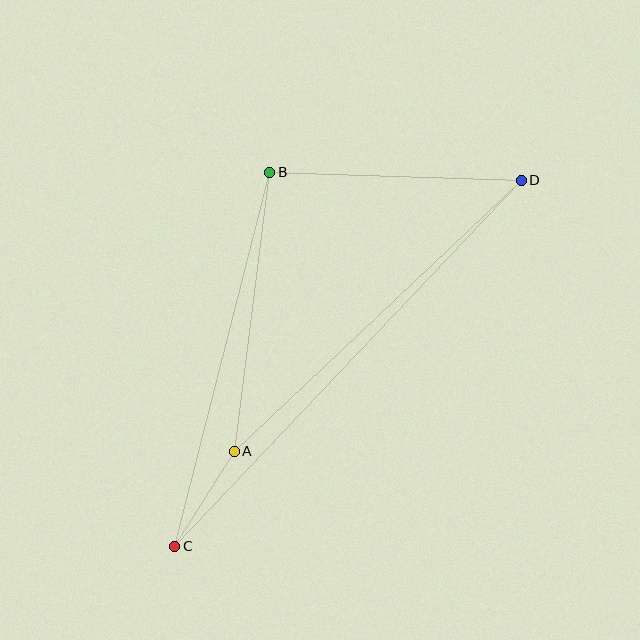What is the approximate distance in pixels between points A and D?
The distance between A and D is approximately 395 pixels.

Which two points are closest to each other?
Points A and C are closest to each other.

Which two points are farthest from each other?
Points C and D are farthest from each other.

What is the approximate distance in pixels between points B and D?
The distance between B and D is approximately 252 pixels.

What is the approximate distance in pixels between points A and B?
The distance between A and B is approximately 281 pixels.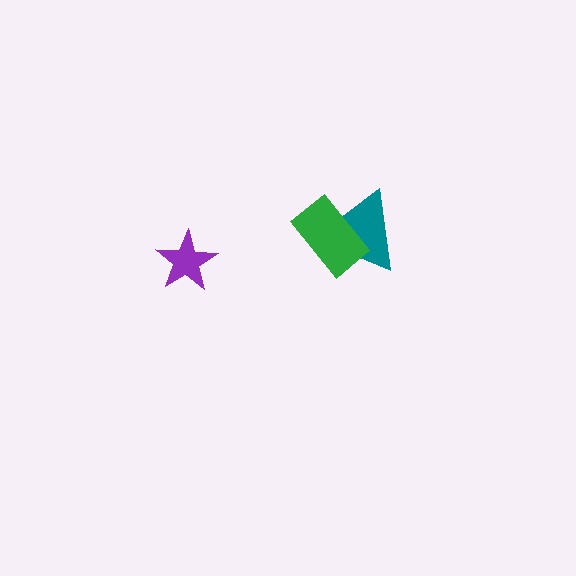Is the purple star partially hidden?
No, no other shape covers it.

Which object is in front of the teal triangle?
The green rectangle is in front of the teal triangle.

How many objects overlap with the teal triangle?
1 object overlaps with the teal triangle.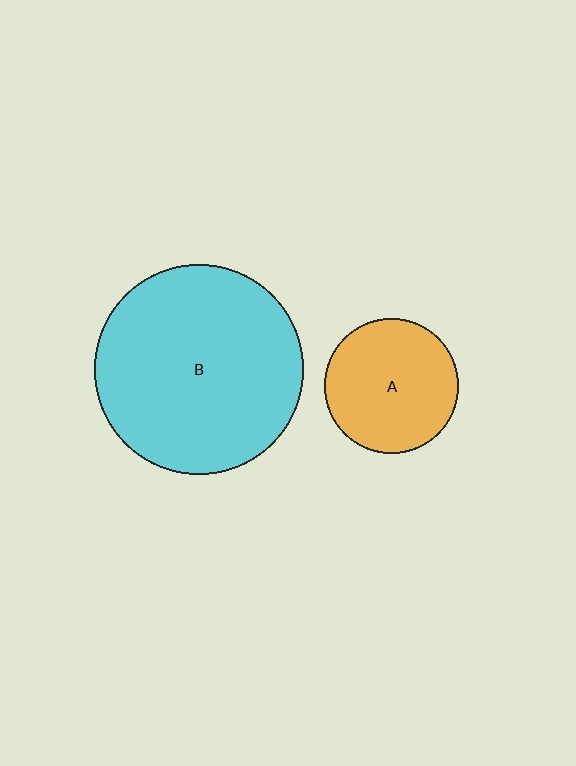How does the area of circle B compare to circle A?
Approximately 2.4 times.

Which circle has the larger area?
Circle B (cyan).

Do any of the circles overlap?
No, none of the circles overlap.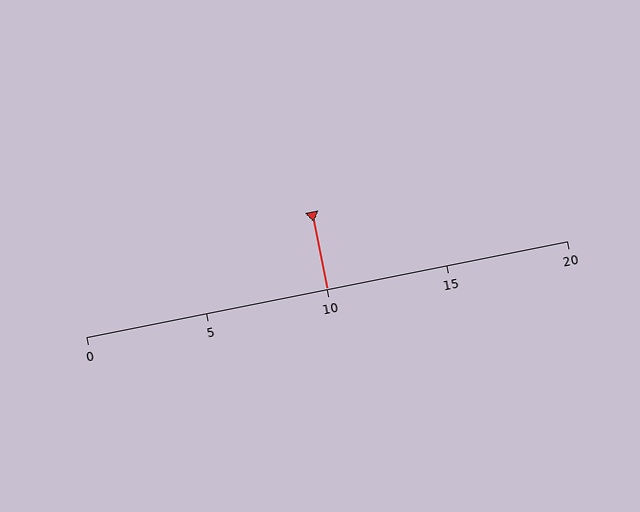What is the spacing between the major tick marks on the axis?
The major ticks are spaced 5 apart.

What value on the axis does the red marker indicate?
The marker indicates approximately 10.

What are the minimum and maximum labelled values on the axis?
The axis runs from 0 to 20.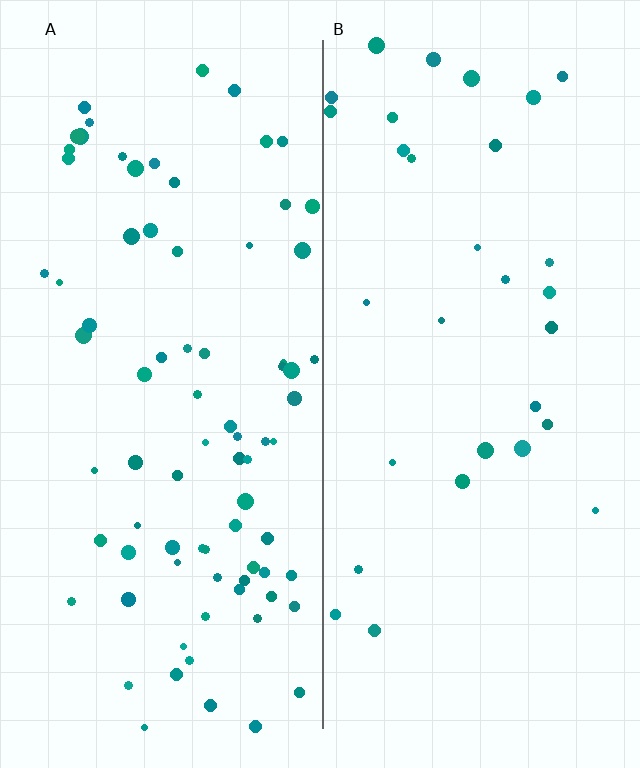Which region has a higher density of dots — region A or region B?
A (the left).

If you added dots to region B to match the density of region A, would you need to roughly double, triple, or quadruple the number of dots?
Approximately triple.